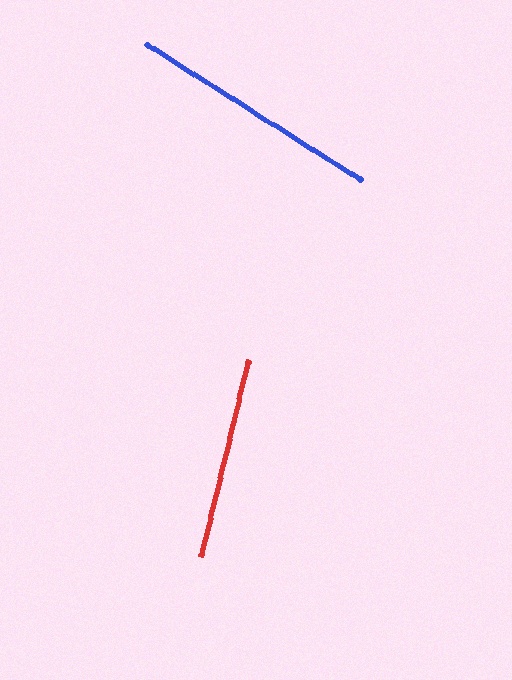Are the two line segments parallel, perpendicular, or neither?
Neither parallel nor perpendicular — they differ by about 71°.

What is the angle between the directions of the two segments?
Approximately 71 degrees.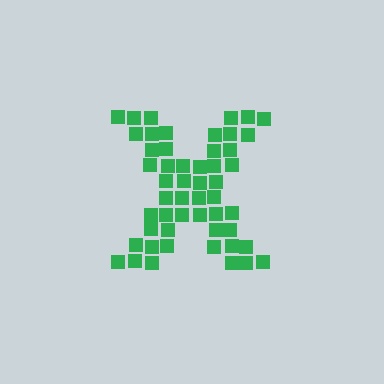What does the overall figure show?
The overall figure shows the letter X.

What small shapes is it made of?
It is made of small squares.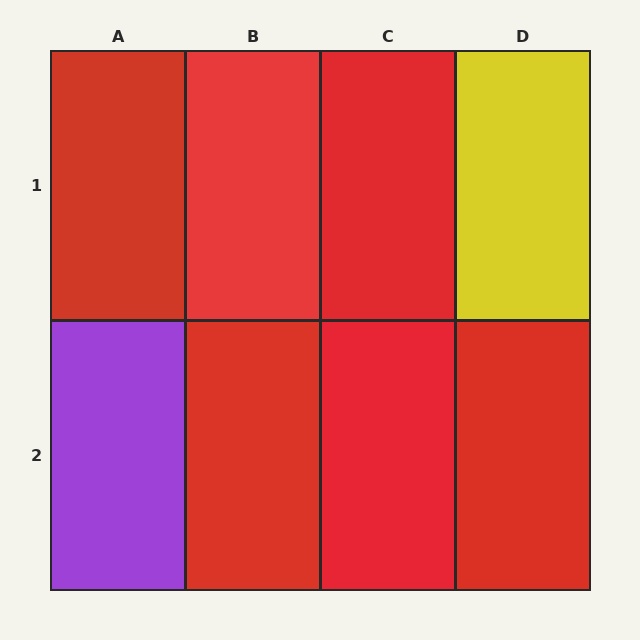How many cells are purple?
1 cell is purple.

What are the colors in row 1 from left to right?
Red, red, red, yellow.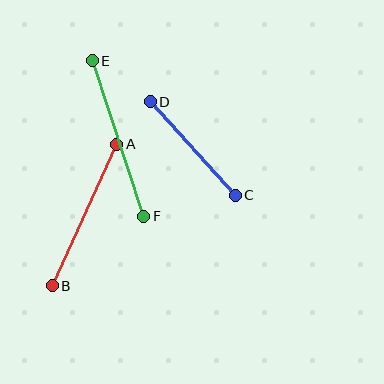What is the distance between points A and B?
The distance is approximately 156 pixels.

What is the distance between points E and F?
The distance is approximately 164 pixels.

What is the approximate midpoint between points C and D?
The midpoint is at approximately (193, 149) pixels.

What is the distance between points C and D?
The distance is approximately 127 pixels.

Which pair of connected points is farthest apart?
Points E and F are farthest apart.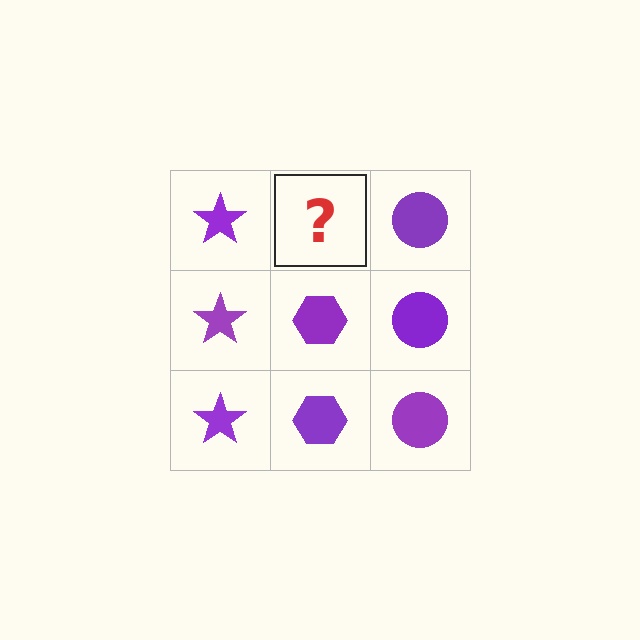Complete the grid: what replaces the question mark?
The question mark should be replaced with a purple hexagon.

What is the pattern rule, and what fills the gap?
The rule is that each column has a consistent shape. The gap should be filled with a purple hexagon.